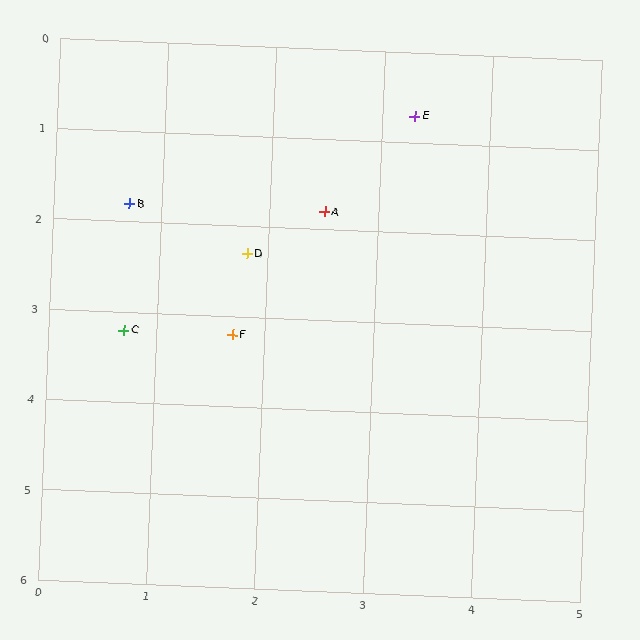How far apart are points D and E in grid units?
Points D and E are about 2.2 grid units apart.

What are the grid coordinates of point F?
Point F is at approximately (1.7, 3.2).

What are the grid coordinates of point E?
Point E is at approximately (3.3, 0.7).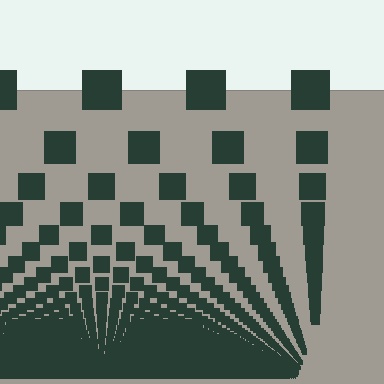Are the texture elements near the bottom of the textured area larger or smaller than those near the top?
Smaller. The gradient is inverted — elements near the bottom are smaller and denser.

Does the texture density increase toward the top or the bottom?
Density increases toward the bottom.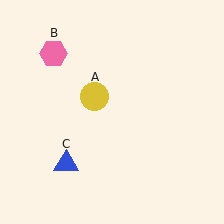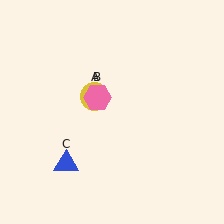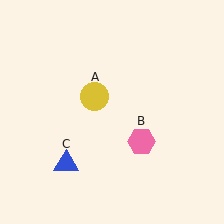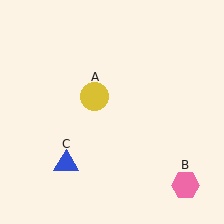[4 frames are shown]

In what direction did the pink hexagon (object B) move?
The pink hexagon (object B) moved down and to the right.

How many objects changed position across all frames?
1 object changed position: pink hexagon (object B).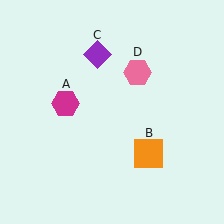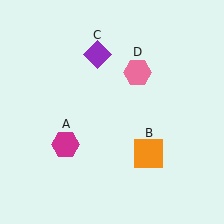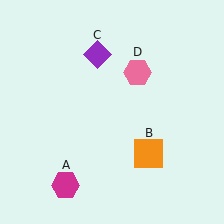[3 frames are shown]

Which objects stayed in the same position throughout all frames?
Orange square (object B) and purple diamond (object C) and pink hexagon (object D) remained stationary.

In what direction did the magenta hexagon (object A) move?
The magenta hexagon (object A) moved down.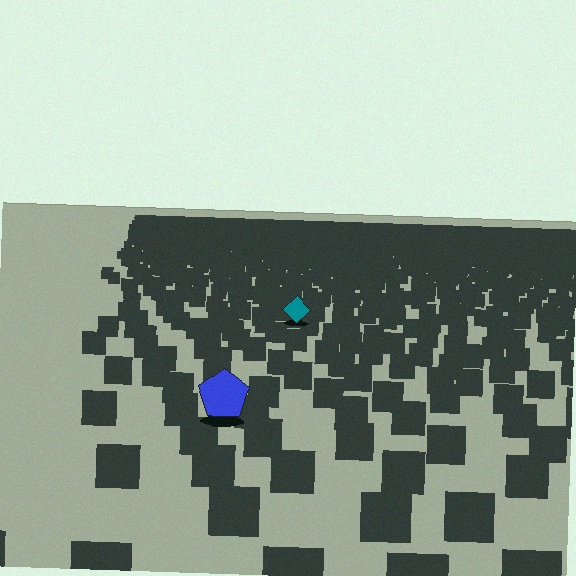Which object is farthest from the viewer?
The teal diamond is farthest from the viewer. It appears smaller and the ground texture around it is denser.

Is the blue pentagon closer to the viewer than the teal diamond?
Yes. The blue pentagon is closer — you can tell from the texture gradient: the ground texture is coarser near it.